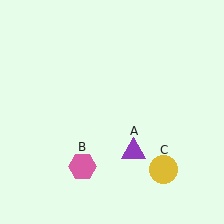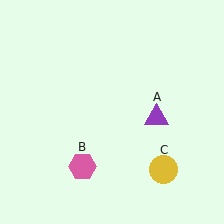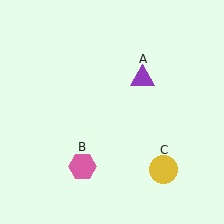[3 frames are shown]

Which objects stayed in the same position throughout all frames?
Pink hexagon (object B) and yellow circle (object C) remained stationary.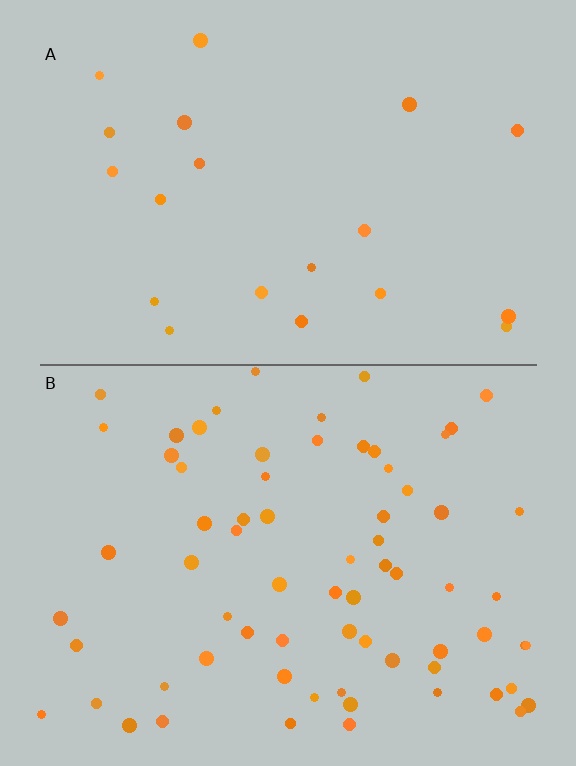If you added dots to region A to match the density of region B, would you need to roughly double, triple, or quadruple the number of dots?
Approximately triple.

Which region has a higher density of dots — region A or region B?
B (the bottom).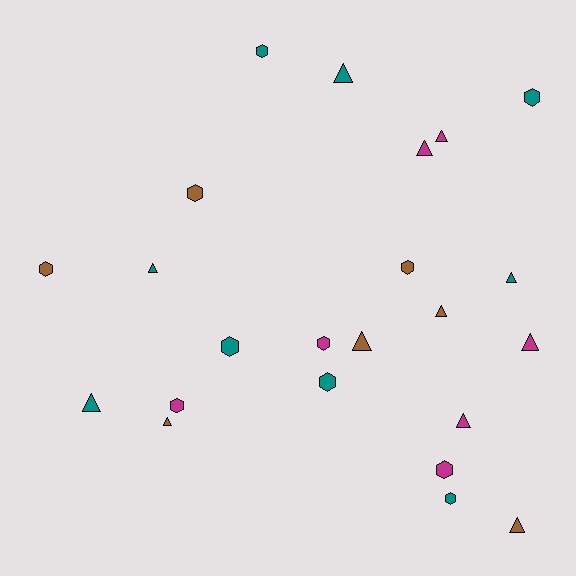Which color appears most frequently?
Teal, with 9 objects.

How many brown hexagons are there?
There are 3 brown hexagons.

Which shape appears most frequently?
Triangle, with 12 objects.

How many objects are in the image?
There are 23 objects.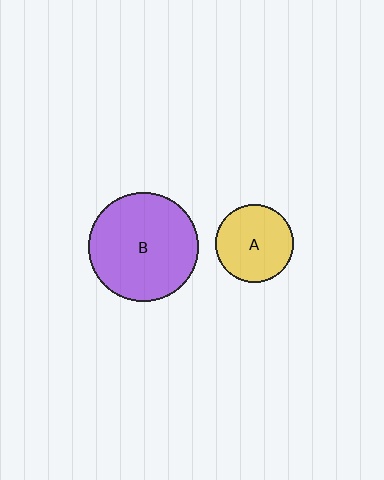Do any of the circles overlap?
No, none of the circles overlap.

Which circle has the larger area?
Circle B (purple).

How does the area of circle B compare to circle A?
Approximately 2.0 times.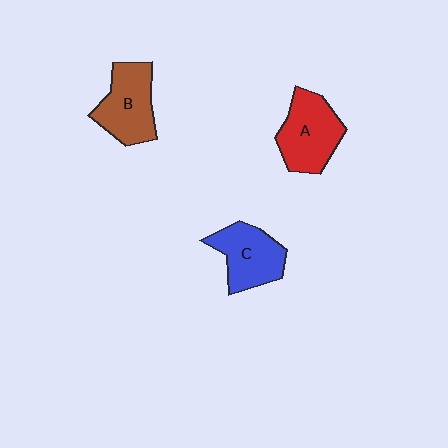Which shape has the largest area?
Shape A (red).